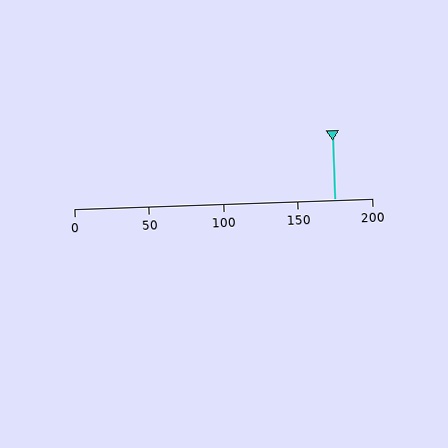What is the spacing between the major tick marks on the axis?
The major ticks are spaced 50 apart.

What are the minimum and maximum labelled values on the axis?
The axis runs from 0 to 200.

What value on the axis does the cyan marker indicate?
The marker indicates approximately 175.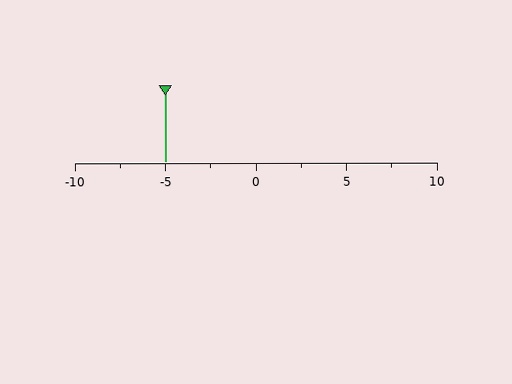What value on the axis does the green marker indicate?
The marker indicates approximately -5.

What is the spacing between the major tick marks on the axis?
The major ticks are spaced 5 apart.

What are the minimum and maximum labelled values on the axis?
The axis runs from -10 to 10.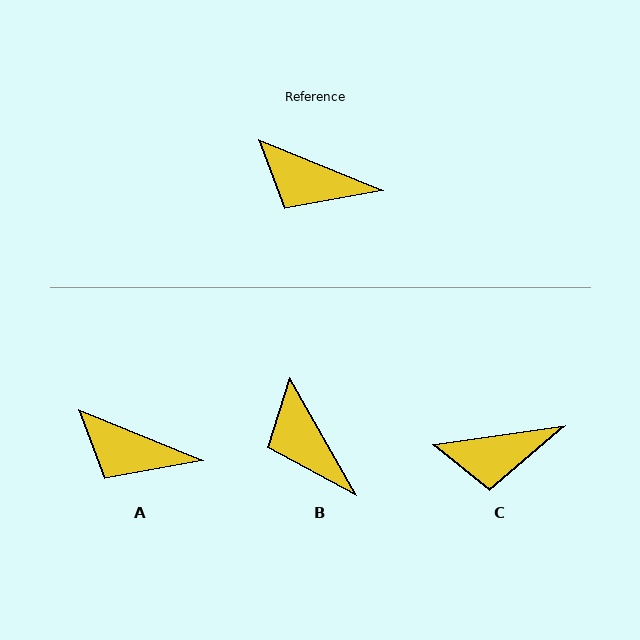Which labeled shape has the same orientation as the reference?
A.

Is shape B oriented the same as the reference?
No, it is off by about 38 degrees.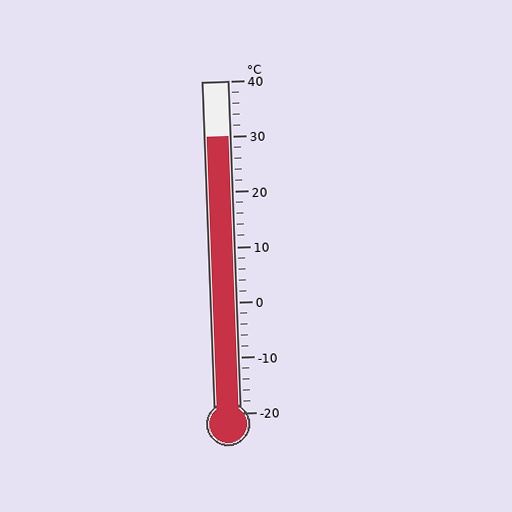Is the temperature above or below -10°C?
The temperature is above -10°C.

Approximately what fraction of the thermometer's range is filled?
The thermometer is filled to approximately 85% of its range.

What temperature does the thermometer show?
The thermometer shows approximately 30°C.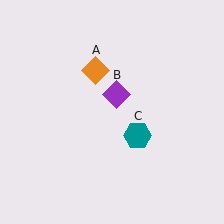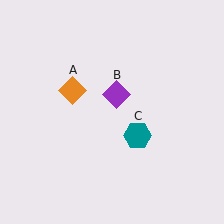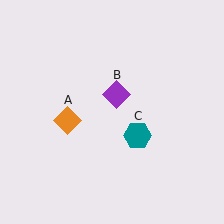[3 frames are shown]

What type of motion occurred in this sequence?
The orange diamond (object A) rotated counterclockwise around the center of the scene.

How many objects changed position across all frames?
1 object changed position: orange diamond (object A).